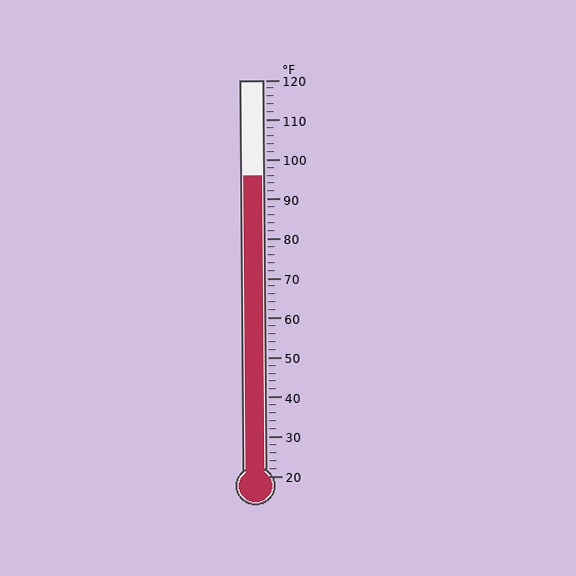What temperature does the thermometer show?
The thermometer shows approximately 96°F.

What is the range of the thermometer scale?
The thermometer scale ranges from 20°F to 120°F.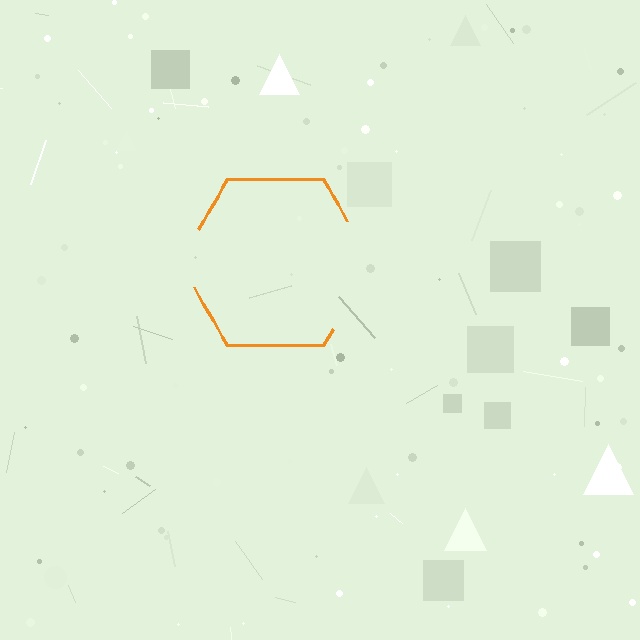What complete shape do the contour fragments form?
The contour fragments form a hexagon.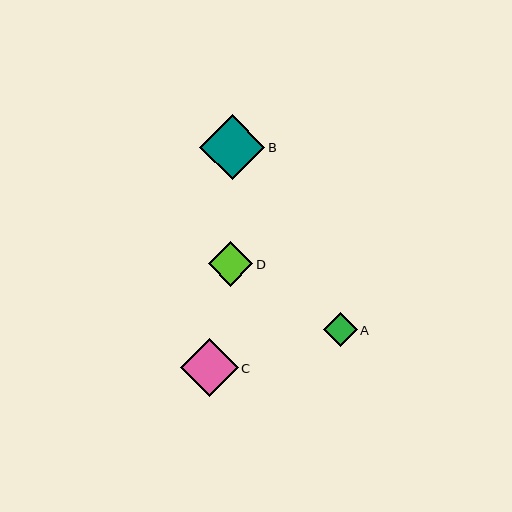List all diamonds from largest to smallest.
From largest to smallest: B, C, D, A.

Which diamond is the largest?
Diamond B is the largest with a size of approximately 65 pixels.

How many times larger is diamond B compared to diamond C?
Diamond B is approximately 1.1 times the size of diamond C.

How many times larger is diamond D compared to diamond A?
Diamond D is approximately 1.3 times the size of diamond A.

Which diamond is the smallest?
Diamond A is the smallest with a size of approximately 34 pixels.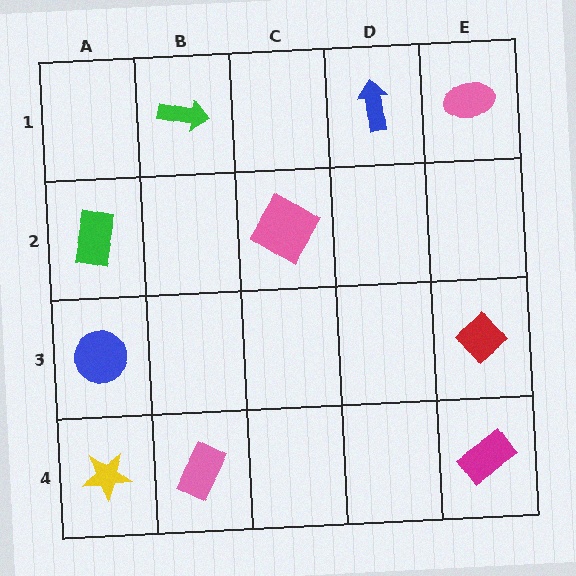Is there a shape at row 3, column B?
No, that cell is empty.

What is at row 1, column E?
A pink ellipse.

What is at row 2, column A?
A green rectangle.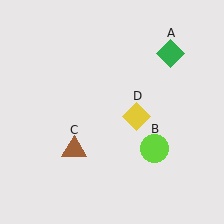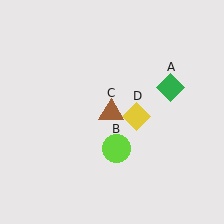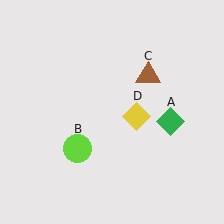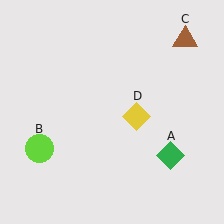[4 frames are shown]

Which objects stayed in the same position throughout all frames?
Yellow diamond (object D) remained stationary.